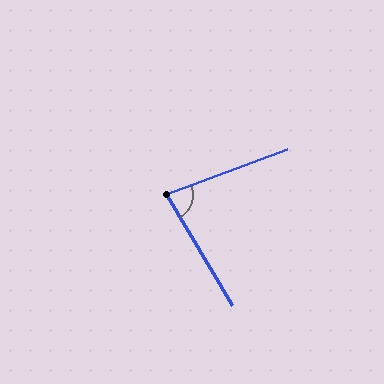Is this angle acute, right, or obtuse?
It is acute.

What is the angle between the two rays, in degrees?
Approximately 80 degrees.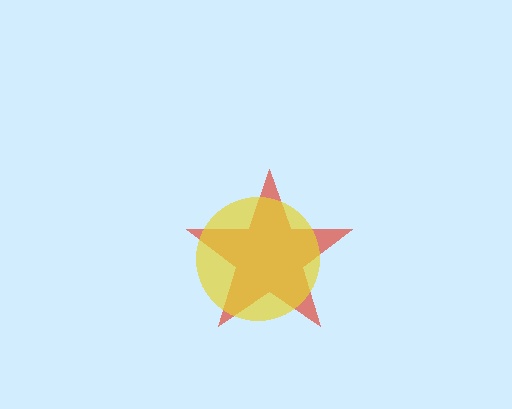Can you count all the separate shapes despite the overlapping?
Yes, there are 2 separate shapes.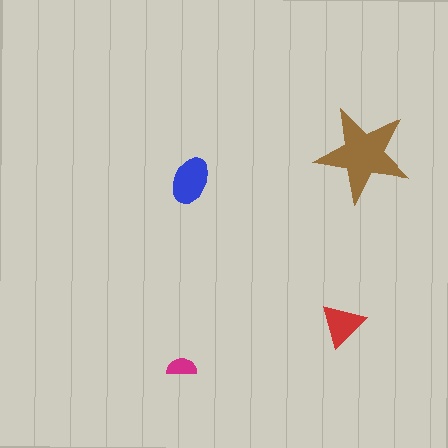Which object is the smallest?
The magenta semicircle.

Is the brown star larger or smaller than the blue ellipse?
Larger.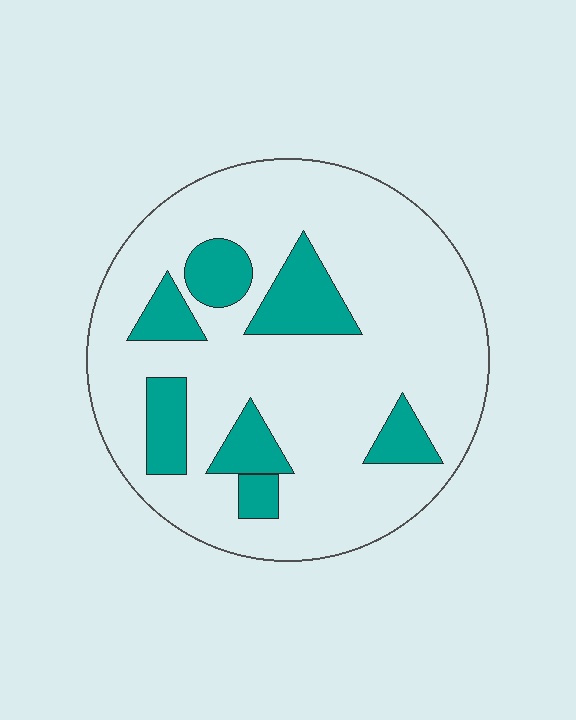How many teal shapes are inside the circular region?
7.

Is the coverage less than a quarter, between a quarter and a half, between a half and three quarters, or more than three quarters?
Less than a quarter.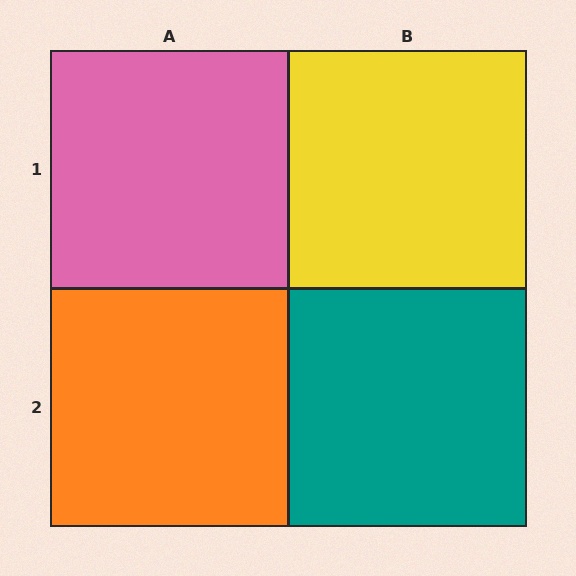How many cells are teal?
1 cell is teal.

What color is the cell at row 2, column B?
Teal.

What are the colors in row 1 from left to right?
Pink, yellow.